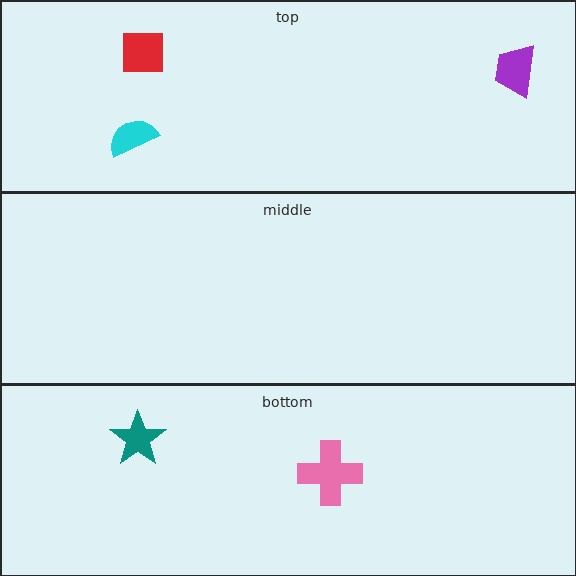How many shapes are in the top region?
3.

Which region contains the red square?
The top region.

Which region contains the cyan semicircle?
The top region.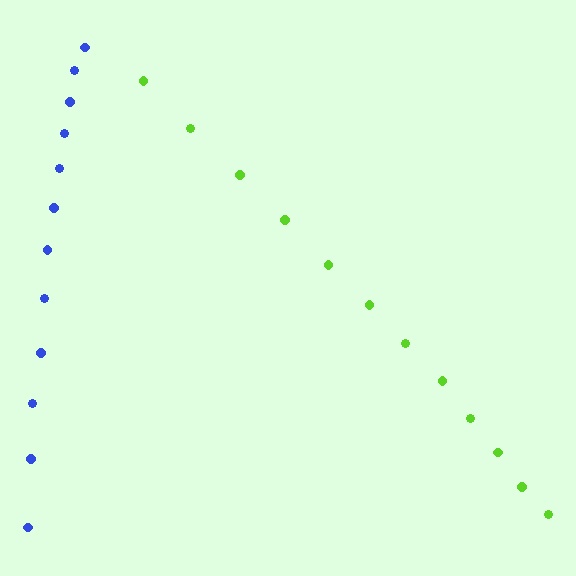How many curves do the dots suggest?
There are 2 distinct paths.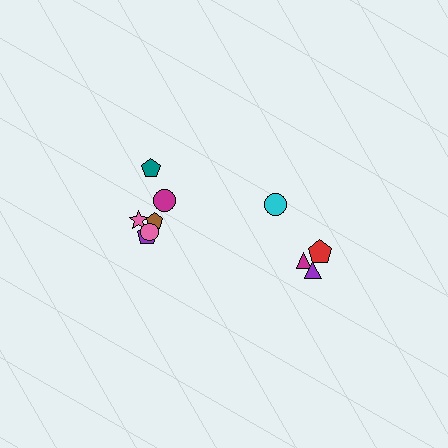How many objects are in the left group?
There are 6 objects.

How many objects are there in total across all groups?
There are 10 objects.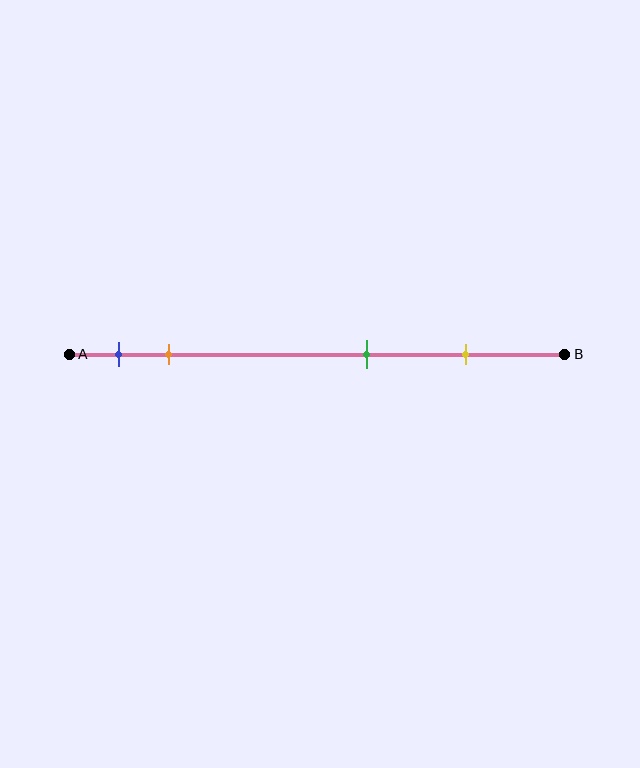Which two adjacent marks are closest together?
The blue and orange marks are the closest adjacent pair.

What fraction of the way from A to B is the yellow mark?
The yellow mark is approximately 80% (0.8) of the way from A to B.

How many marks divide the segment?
There are 4 marks dividing the segment.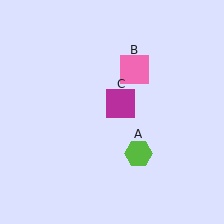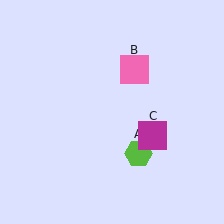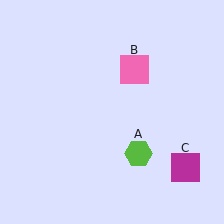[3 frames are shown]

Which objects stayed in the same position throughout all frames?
Lime hexagon (object A) and pink square (object B) remained stationary.